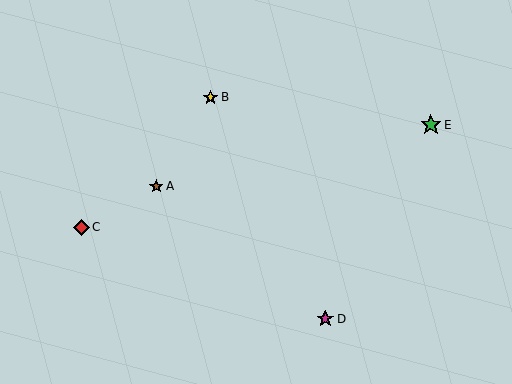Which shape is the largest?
The green star (labeled E) is the largest.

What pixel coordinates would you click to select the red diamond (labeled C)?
Click at (81, 227) to select the red diamond C.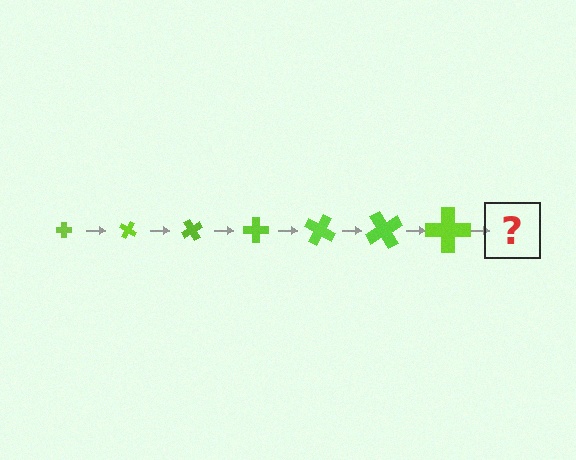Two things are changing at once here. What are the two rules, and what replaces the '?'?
The two rules are that the cross grows larger each step and it rotates 30 degrees each step. The '?' should be a cross, larger than the previous one and rotated 210 degrees from the start.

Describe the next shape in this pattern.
It should be a cross, larger than the previous one and rotated 210 degrees from the start.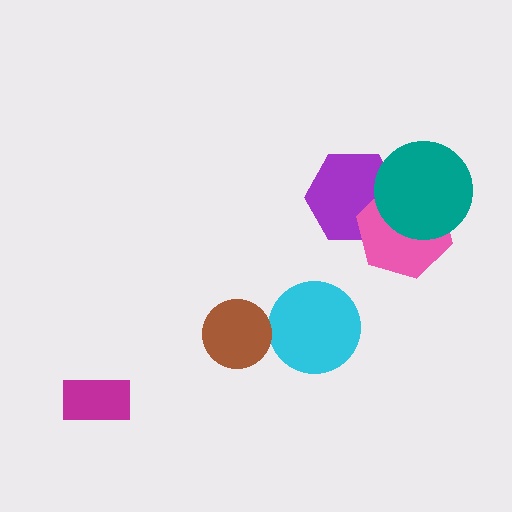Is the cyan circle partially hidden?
No, no other shape covers it.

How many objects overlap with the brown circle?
0 objects overlap with the brown circle.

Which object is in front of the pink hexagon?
The teal circle is in front of the pink hexagon.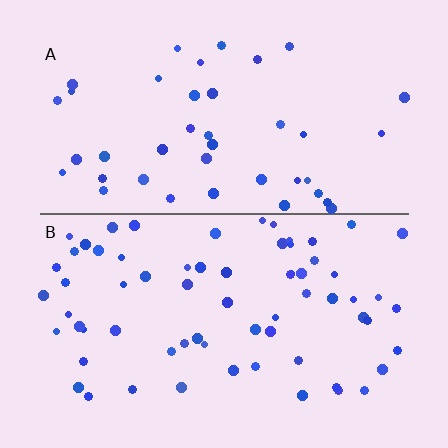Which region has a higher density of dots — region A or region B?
B (the bottom).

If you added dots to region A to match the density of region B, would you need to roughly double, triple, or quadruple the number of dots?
Approximately double.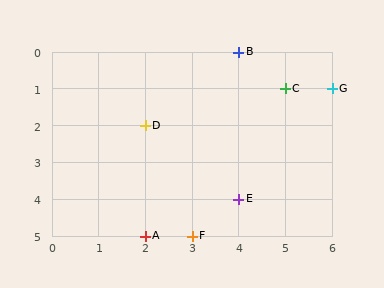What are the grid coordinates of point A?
Point A is at grid coordinates (2, 5).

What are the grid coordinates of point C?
Point C is at grid coordinates (5, 1).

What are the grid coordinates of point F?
Point F is at grid coordinates (3, 5).